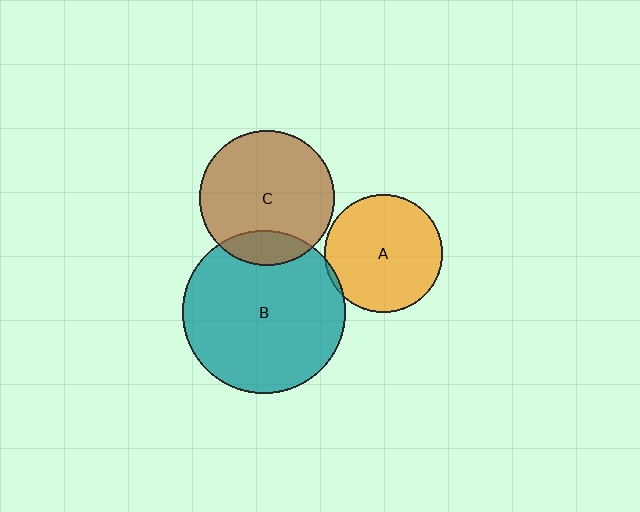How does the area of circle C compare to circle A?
Approximately 1.3 times.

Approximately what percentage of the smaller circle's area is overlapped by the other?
Approximately 15%.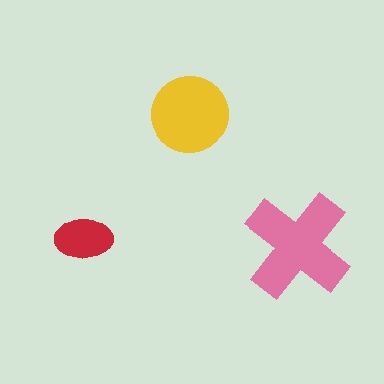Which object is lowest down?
The pink cross is bottommost.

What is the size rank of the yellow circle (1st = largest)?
2nd.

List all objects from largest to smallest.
The pink cross, the yellow circle, the red ellipse.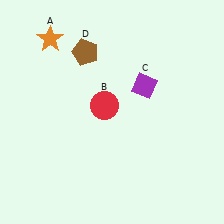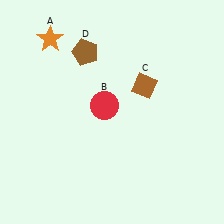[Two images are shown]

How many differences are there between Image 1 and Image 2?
There is 1 difference between the two images.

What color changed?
The diamond (C) changed from purple in Image 1 to brown in Image 2.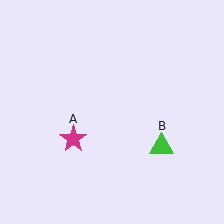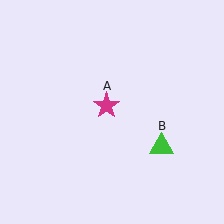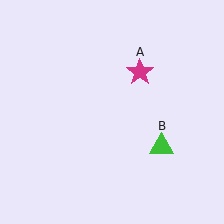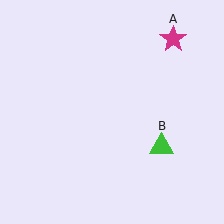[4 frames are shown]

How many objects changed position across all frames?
1 object changed position: magenta star (object A).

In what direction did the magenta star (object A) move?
The magenta star (object A) moved up and to the right.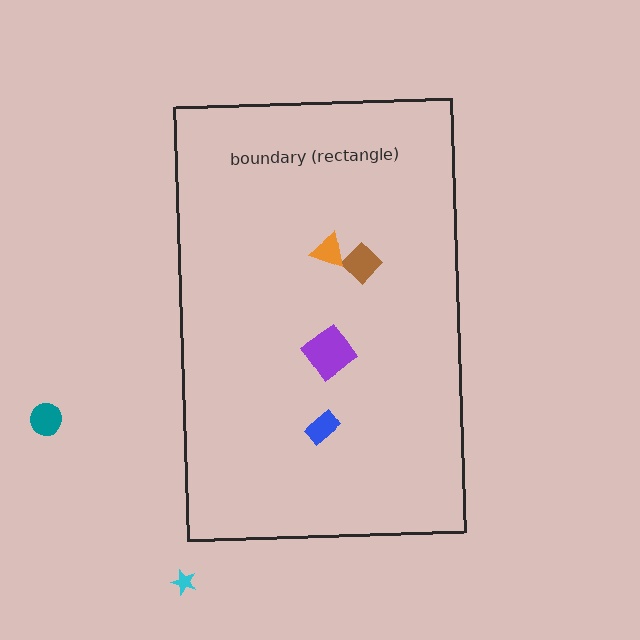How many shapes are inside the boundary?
4 inside, 2 outside.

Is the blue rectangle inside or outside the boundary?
Inside.